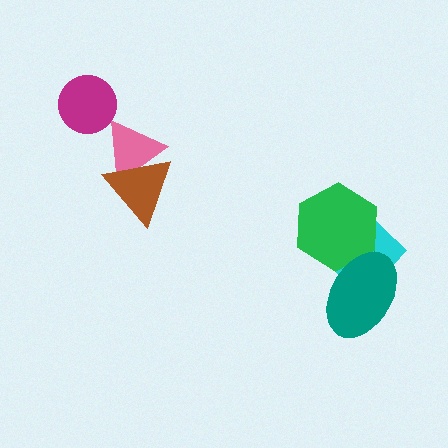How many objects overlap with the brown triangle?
1 object overlaps with the brown triangle.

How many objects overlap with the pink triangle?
1 object overlaps with the pink triangle.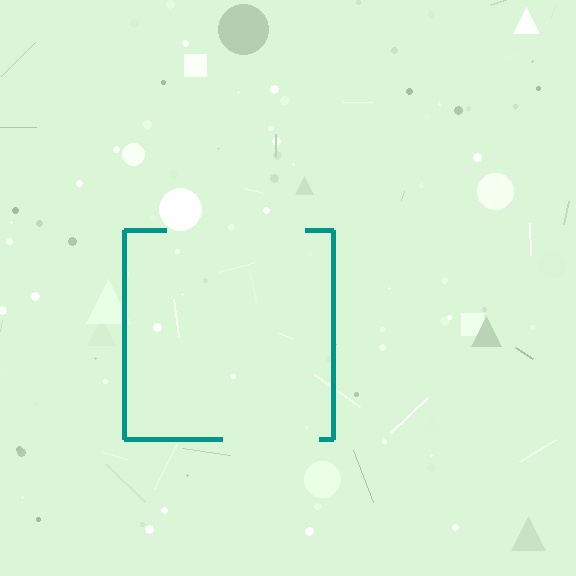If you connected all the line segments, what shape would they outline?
They would outline a square.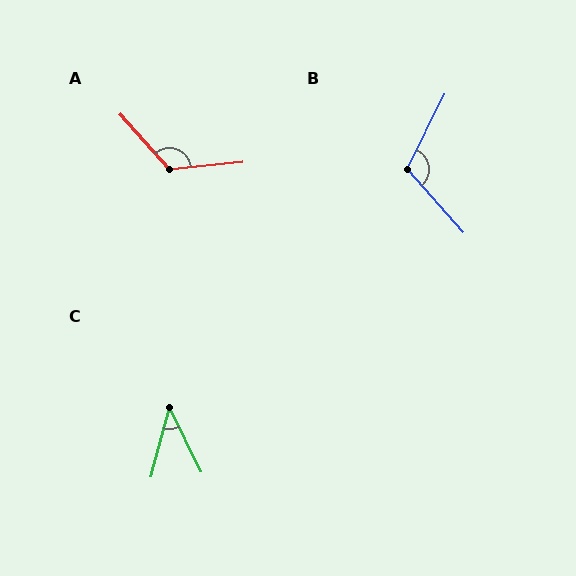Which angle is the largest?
A, at approximately 126 degrees.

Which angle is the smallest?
C, at approximately 41 degrees.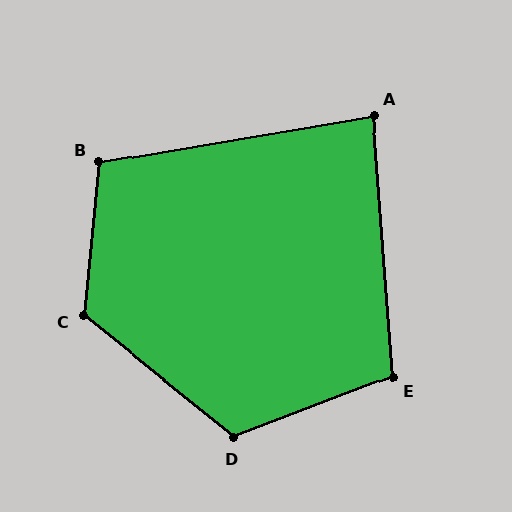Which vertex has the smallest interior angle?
A, at approximately 85 degrees.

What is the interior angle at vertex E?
Approximately 107 degrees (obtuse).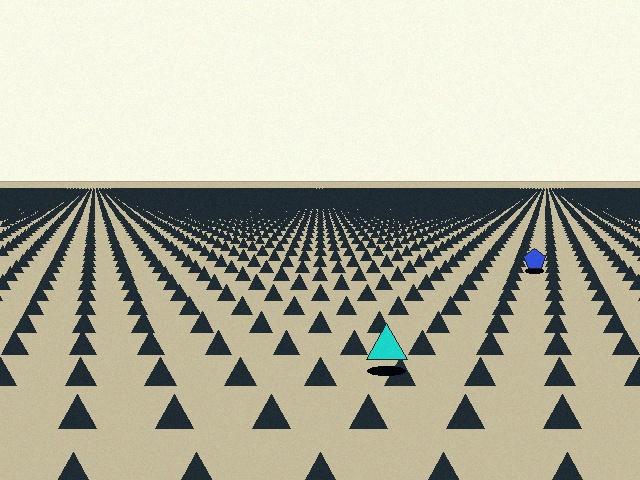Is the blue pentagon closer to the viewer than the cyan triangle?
No. The cyan triangle is closer — you can tell from the texture gradient: the ground texture is coarser near it.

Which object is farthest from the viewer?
The blue pentagon is farthest from the viewer. It appears smaller and the ground texture around it is denser.